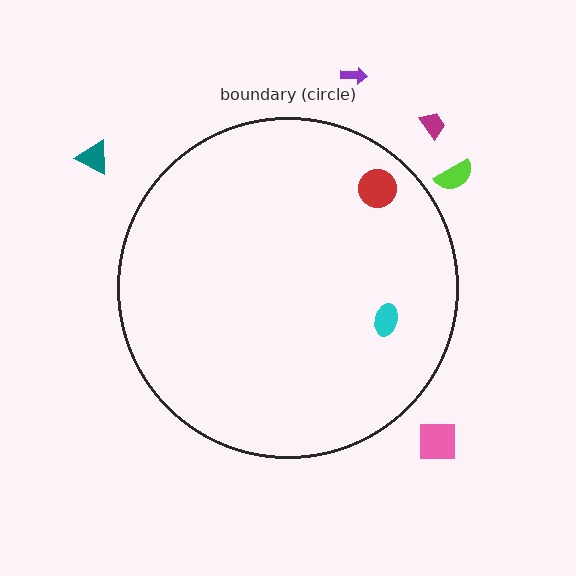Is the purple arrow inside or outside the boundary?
Outside.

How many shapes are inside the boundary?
2 inside, 5 outside.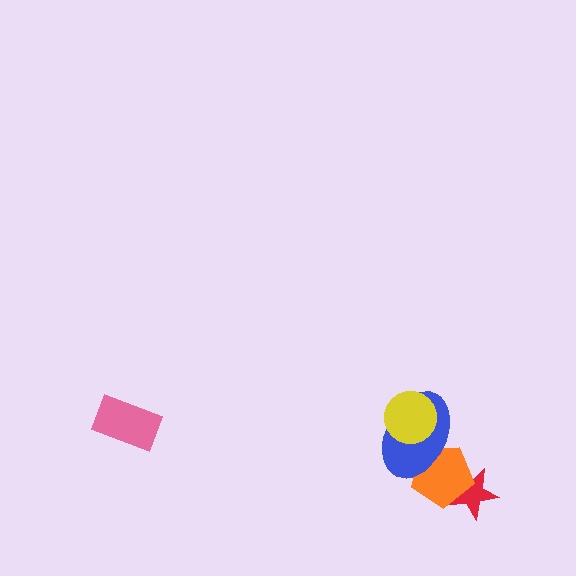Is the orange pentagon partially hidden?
Yes, it is partially covered by another shape.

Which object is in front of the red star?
The orange pentagon is in front of the red star.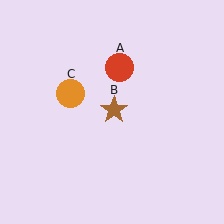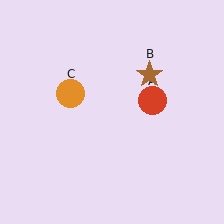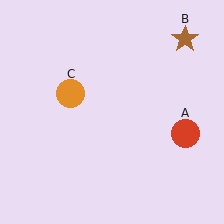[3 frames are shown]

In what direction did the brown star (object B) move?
The brown star (object B) moved up and to the right.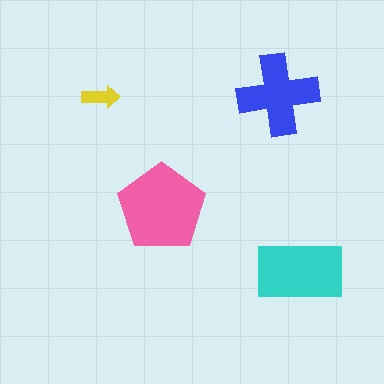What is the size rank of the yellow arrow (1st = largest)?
4th.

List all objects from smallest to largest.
The yellow arrow, the blue cross, the cyan rectangle, the pink pentagon.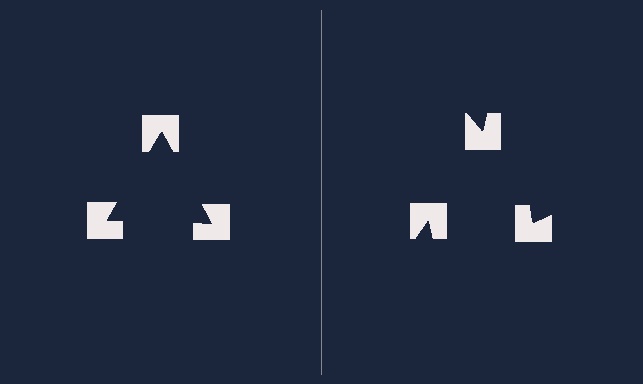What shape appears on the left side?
An illusory triangle.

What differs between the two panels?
The notched squares are positioned identically on both sides; only the wedge orientations differ. On the left they align to a triangle; on the right they are misaligned.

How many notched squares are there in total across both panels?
6 — 3 on each side.